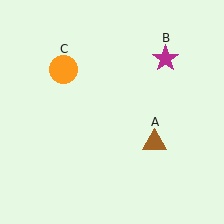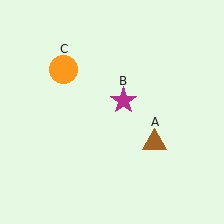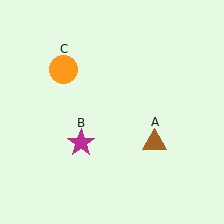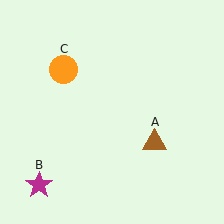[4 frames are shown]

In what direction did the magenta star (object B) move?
The magenta star (object B) moved down and to the left.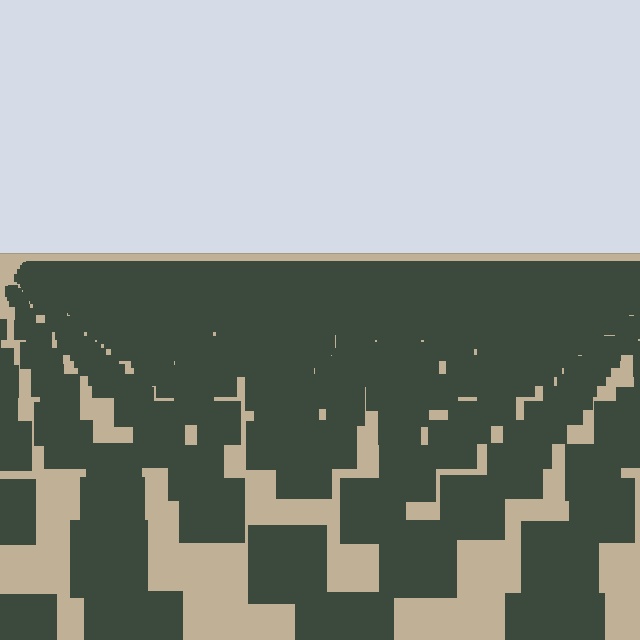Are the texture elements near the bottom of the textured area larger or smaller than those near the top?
Larger. Near the bottom, elements are closer to the viewer and appear at a bigger on-screen size.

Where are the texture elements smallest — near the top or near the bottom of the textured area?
Near the top.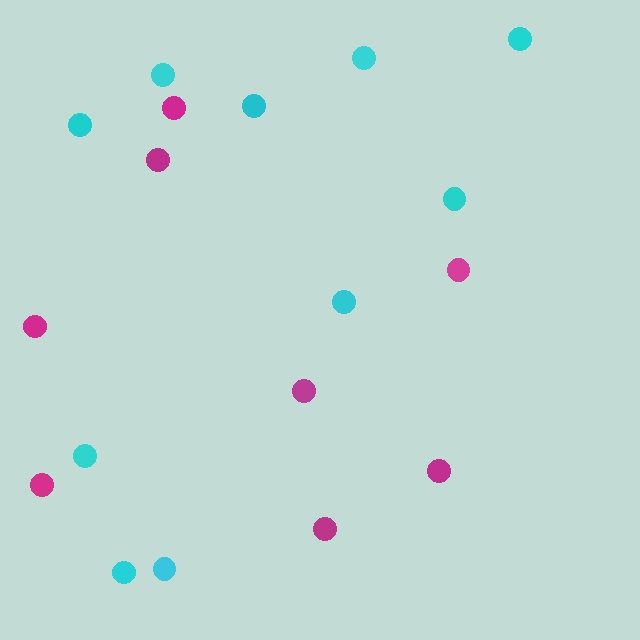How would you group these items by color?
There are 2 groups: one group of cyan circles (10) and one group of magenta circles (8).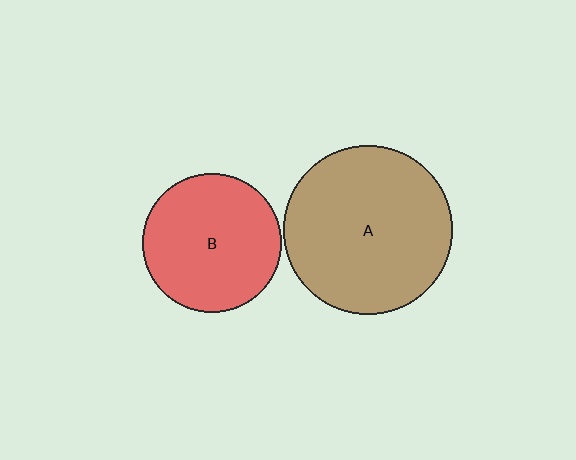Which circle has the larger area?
Circle A (brown).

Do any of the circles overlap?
No, none of the circles overlap.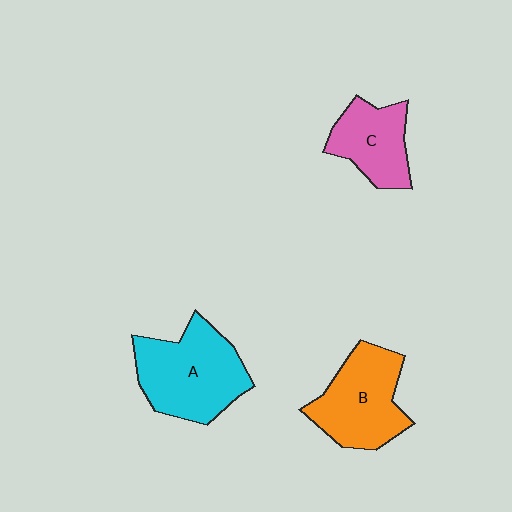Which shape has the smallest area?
Shape C (pink).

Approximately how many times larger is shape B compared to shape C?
Approximately 1.4 times.